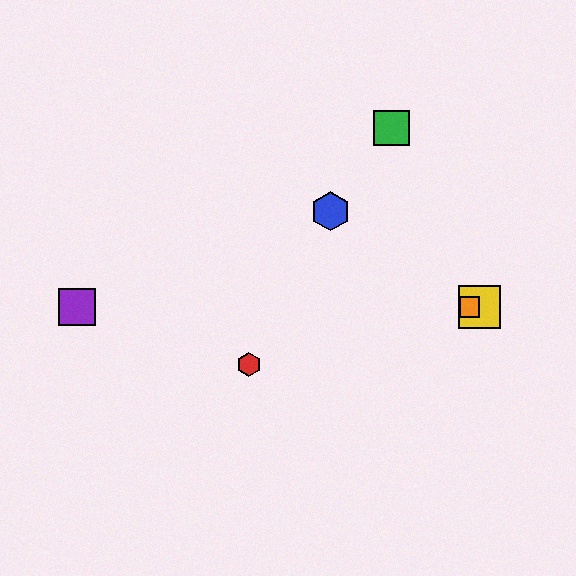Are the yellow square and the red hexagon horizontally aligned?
No, the yellow square is at y≈307 and the red hexagon is at y≈365.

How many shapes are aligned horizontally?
3 shapes (the yellow square, the purple square, the orange square) are aligned horizontally.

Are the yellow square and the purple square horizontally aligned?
Yes, both are at y≈307.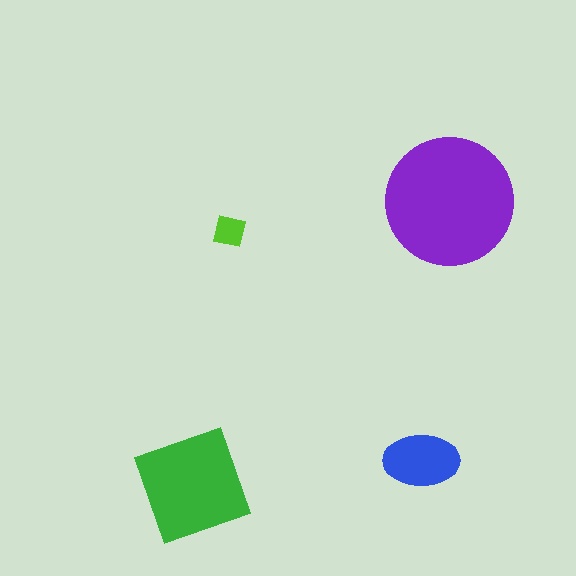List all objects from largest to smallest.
The purple circle, the green diamond, the blue ellipse, the lime square.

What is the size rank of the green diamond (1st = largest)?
2nd.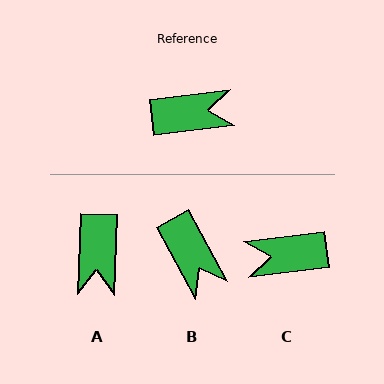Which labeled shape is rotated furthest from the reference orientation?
C, about 180 degrees away.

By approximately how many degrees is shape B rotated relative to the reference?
Approximately 69 degrees clockwise.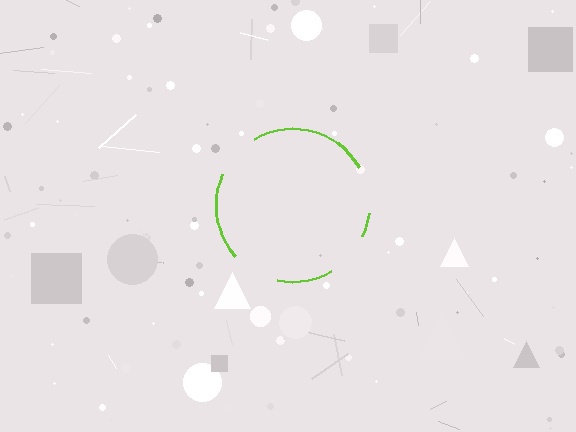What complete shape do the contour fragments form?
The contour fragments form a circle.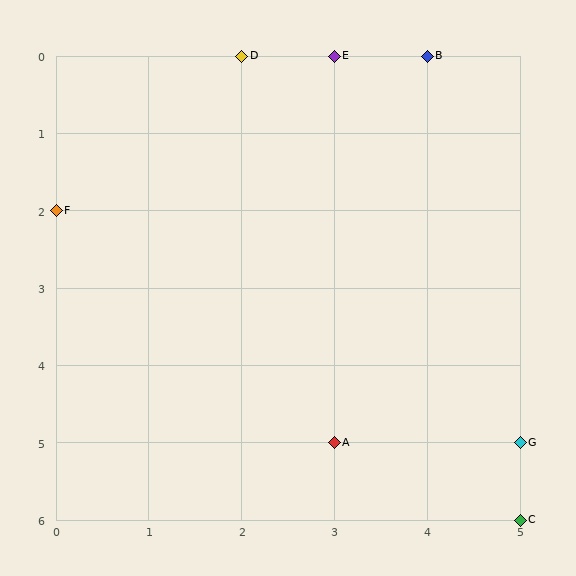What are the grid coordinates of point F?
Point F is at grid coordinates (0, 2).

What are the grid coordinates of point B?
Point B is at grid coordinates (4, 0).